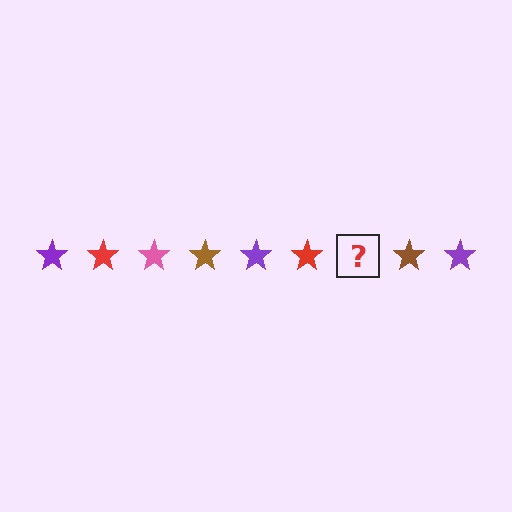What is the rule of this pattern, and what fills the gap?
The rule is that the pattern cycles through purple, red, pink, brown stars. The gap should be filled with a pink star.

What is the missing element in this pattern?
The missing element is a pink star.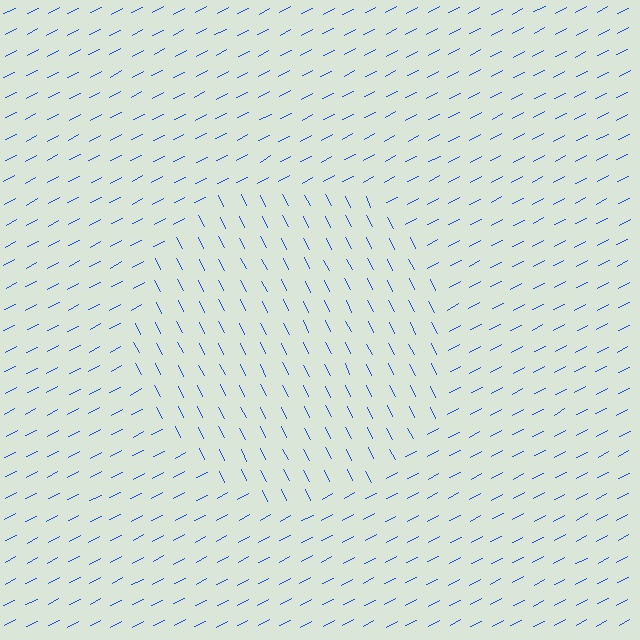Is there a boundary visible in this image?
Yes, there is a texture boundary formed by a change in line orientation.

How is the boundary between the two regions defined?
The boundary is defined purely by a change in line orientation (approximately 89 degrees difference). All lines are the same color and thickness.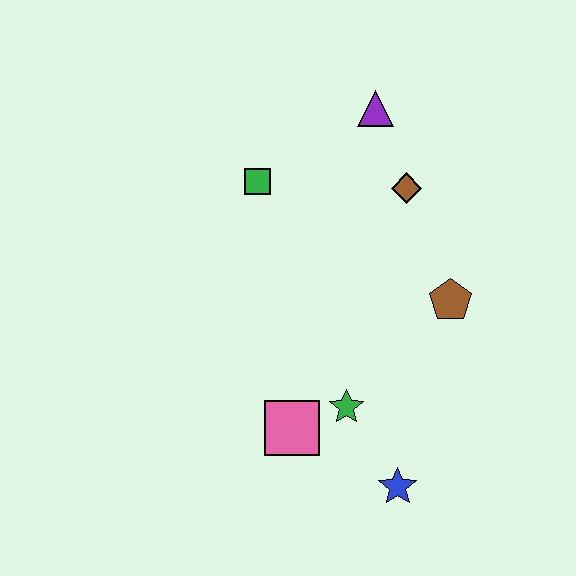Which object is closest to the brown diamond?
The purple triangle is closest to the brown diamond.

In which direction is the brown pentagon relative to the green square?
The brown pentagon is to the right of the green square.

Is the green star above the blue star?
Yes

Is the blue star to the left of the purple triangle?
No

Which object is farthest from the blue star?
The purple triangle is farthest from the blue star.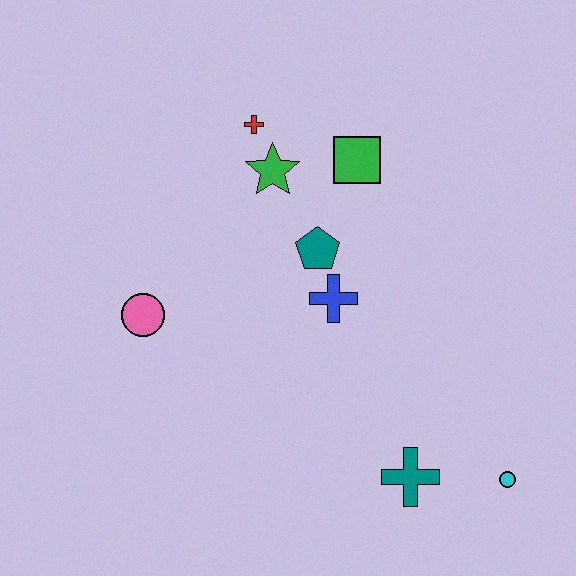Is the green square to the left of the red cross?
No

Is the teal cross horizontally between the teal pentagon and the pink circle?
No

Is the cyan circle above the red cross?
No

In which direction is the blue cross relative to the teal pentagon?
The blue cross is below the teal pentagon.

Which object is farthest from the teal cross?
The red cross is farthest from the teal cross.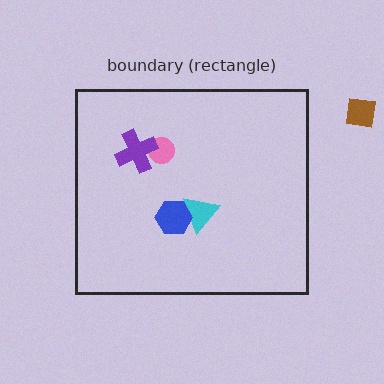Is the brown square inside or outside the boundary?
Outside.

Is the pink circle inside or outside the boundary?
Inside.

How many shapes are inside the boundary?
4 inside, 1 outside.